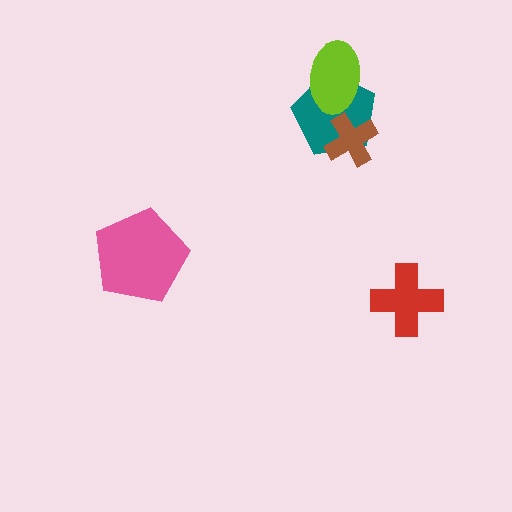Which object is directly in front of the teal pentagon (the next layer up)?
The brown cross is directly in front of the teal pentagon.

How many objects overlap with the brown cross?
1 object overlaps with the brown cross.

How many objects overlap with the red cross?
0 objects overlap with the red cross.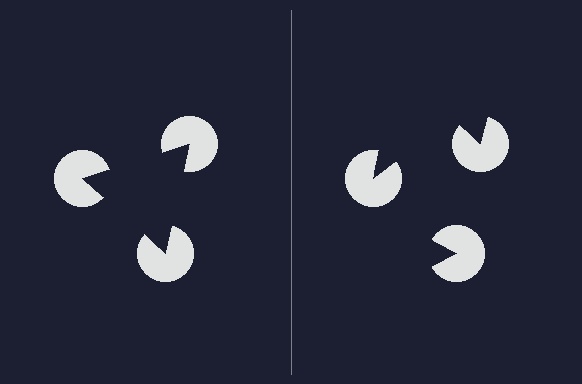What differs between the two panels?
The pac-man discs are positioned identically on both sides; only the wedge orientations differ. On the left they align to a triangle; on the right they are misaligned.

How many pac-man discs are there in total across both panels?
6 — 3 on each side.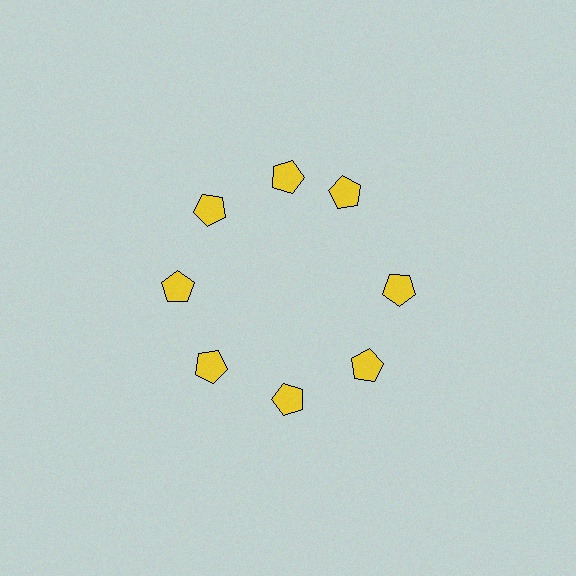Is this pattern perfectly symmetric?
No. The 8 yellow pentagons are arranged in a ring, but one element near the 2 o'clock position is rotated out of alignment along the ring, breaking the 8-fold rotational symmetry.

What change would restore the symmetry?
The symmetry would be restored by rotating it back into even spacing with its neighbors so that all 8 pentagons sit at equal angles and equal distance from the center.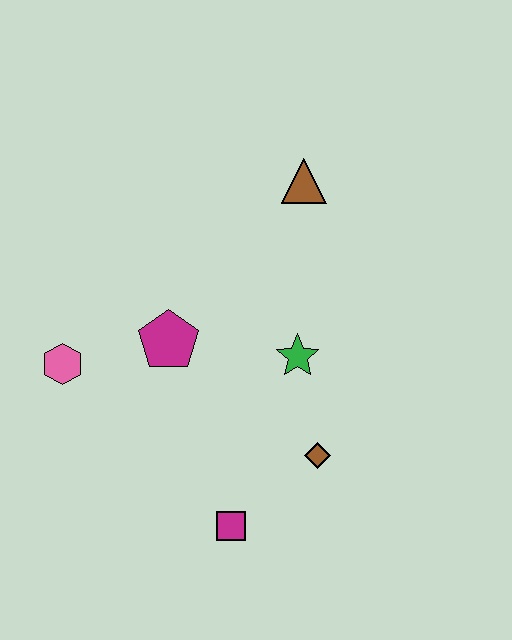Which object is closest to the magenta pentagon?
The pink hexagon is closest to the magenta pentagon.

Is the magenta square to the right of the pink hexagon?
Yes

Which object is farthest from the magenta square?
The brown triangle is farthest from the magenta square.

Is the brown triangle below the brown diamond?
No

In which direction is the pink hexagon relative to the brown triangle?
The pink hexagon is to the left of the brown triangle.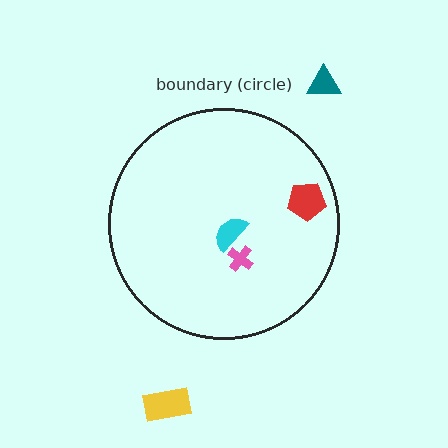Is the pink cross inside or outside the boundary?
Inside.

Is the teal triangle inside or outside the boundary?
Outside.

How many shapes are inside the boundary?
3 inside, 2 outside.